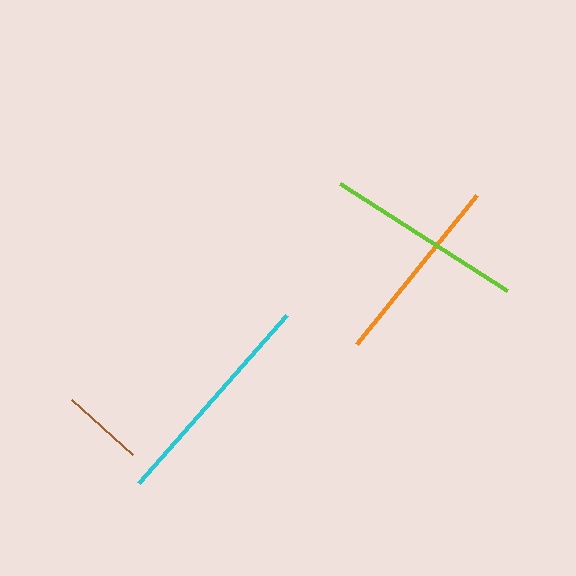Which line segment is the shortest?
The brown line is the shortest at approximately 83 pixels.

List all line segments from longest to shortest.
From longest to shortest: cyan, lime, orange, brown.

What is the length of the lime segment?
The lime segment is approximately 199 pixels long.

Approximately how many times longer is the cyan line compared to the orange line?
The cyan line is approximately 1.2 times the length of the orange line.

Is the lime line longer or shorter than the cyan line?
The cyan line is longer than the lime line.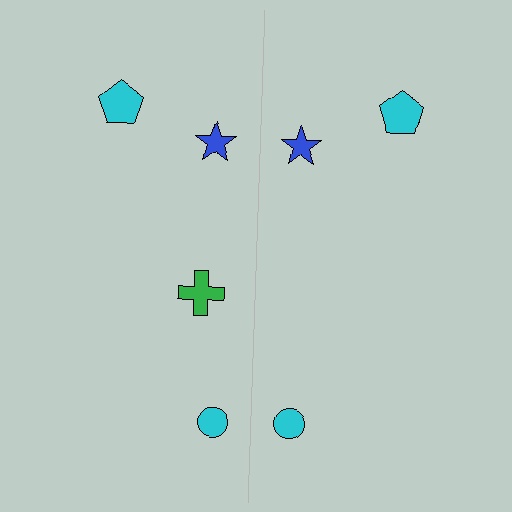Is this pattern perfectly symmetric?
No, the pattern is not perfectly symmetric. A green cross is missing from the right side.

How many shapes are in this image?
There are 7 shapes in this image.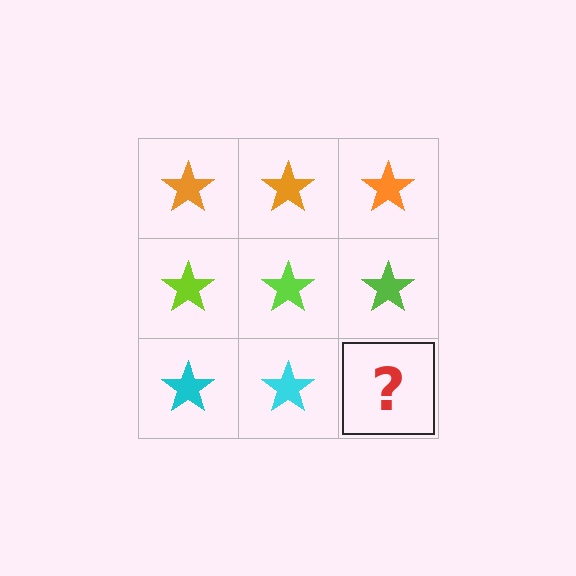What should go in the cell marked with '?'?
The missing cell should contain a cyan star.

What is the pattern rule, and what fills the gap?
The rule is that each row has a consistent color. The gap should be filled with a cyan star.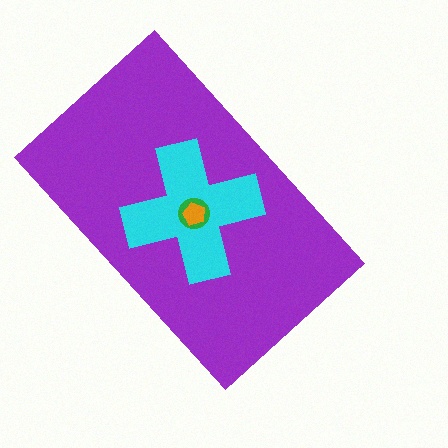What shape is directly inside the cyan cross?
The green circle.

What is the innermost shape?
The orange pentagon.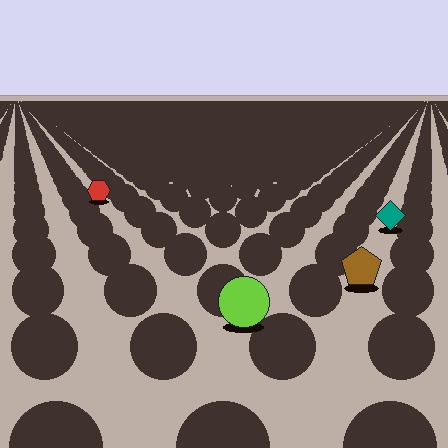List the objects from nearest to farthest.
From nearest to farthest: the lime circle, the brown pentagon, the teal diamond, the red hexagon.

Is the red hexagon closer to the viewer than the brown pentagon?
No. The brown pentagon is closer — you can tell from the texture gradient: the ground texture is coarser near it.